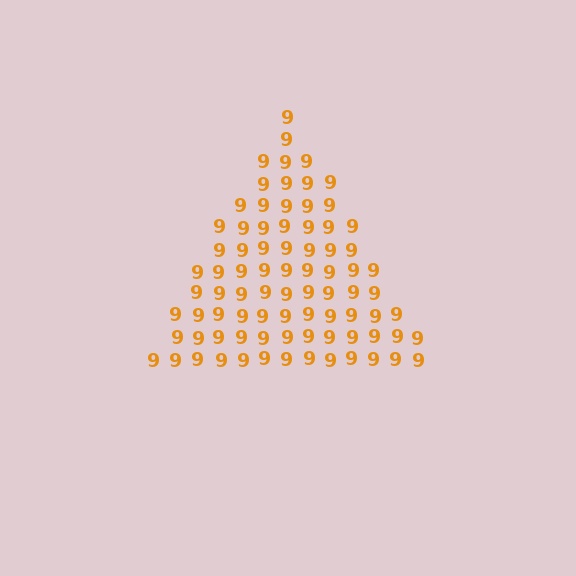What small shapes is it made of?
It is made of small digit 9's.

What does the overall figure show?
The overall figure shows a triangle.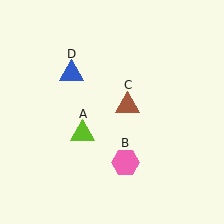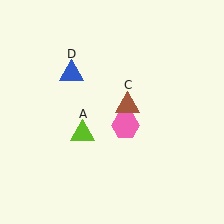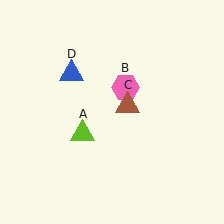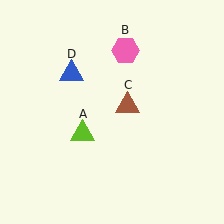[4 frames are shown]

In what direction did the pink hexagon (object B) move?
The pink hexagon (object B) moved up.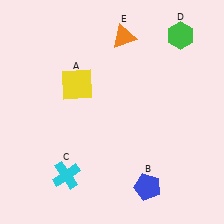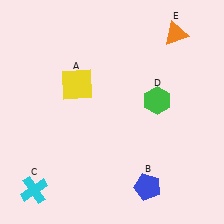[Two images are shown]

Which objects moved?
The objects that moved are: the cyan cross (C), the green hexagon (D), the orange triangle (E).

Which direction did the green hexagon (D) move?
The green hexagon (D) moved down.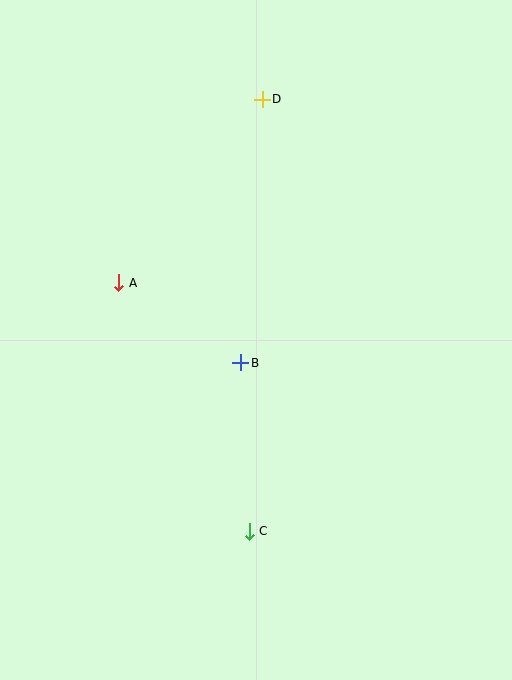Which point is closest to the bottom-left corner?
Point C is closest to the bottom-left corner.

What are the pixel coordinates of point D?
Point D is at (262, 99).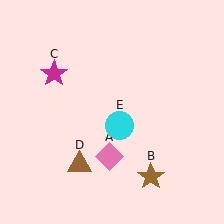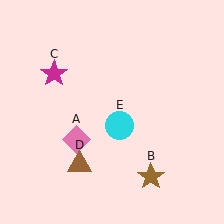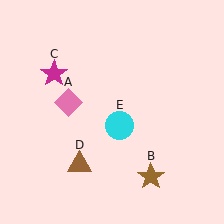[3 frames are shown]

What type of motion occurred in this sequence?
The pink diamond (object A) rotated clockwise around the center of the scene.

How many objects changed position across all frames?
1 object changed position: pink diamond (object A).